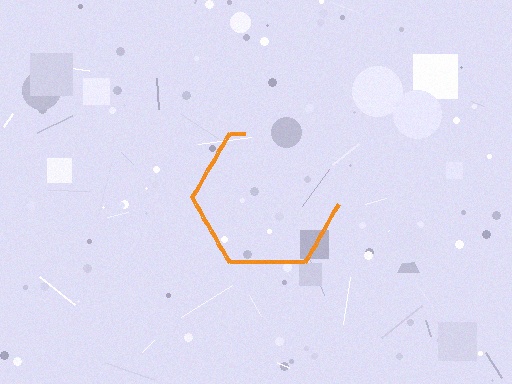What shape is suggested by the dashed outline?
The dashed outline suggests a hexagon.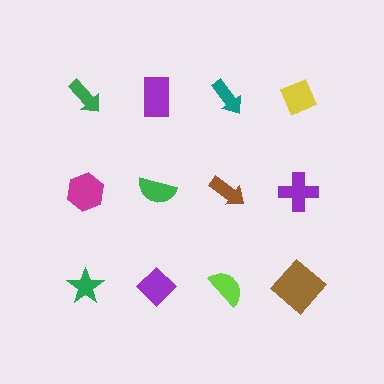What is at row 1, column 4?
A yellow diamond.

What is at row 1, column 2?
A purple rectangle.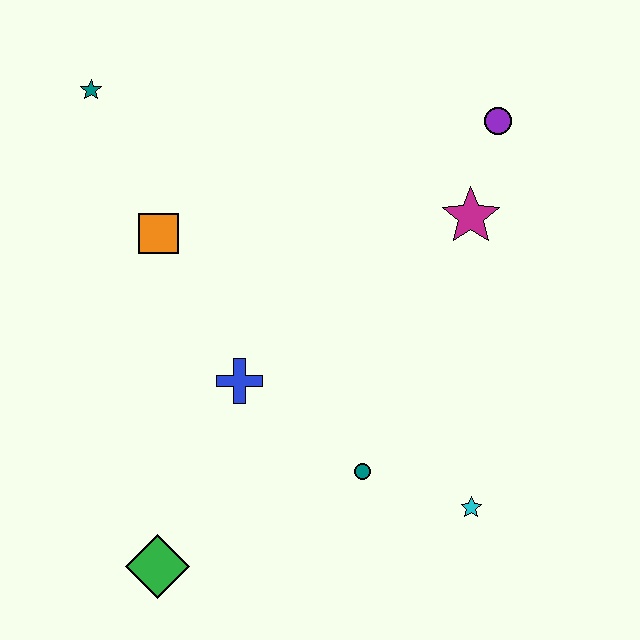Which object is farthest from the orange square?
The cyan star is farthest from the orange square.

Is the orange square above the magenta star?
No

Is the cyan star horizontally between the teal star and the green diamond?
No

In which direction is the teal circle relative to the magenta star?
The teal circle is below the magenta star.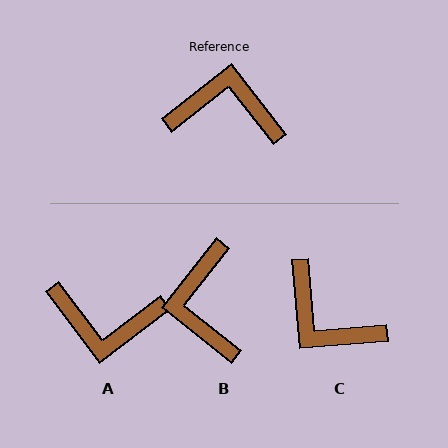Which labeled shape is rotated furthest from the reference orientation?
A, about 179 degrees away.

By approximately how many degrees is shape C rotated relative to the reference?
Approximately 147 degrees counter-clockwise.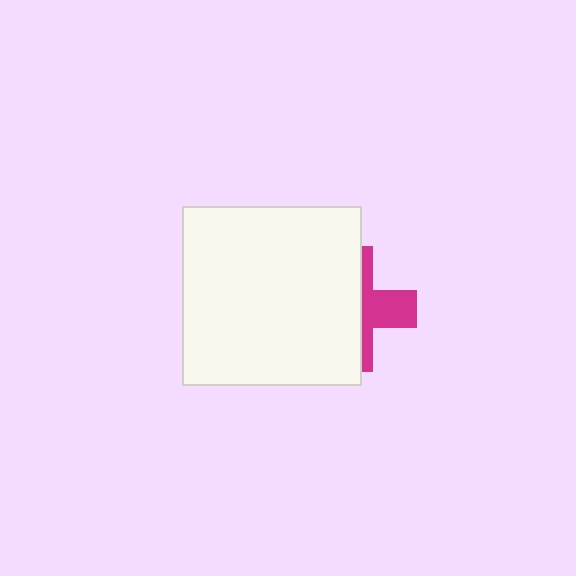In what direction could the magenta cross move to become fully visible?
The magenta cross could move right. That would shift it out from behind the white square entirely.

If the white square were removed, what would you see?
You would see the complete magenta cross.